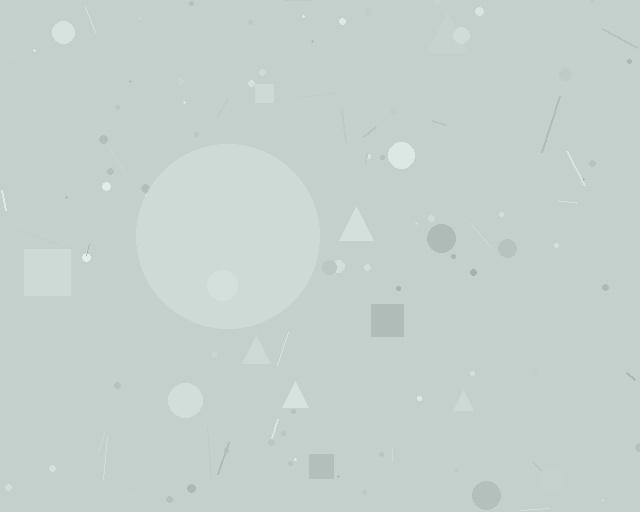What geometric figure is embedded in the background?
A circle is embedded in the background.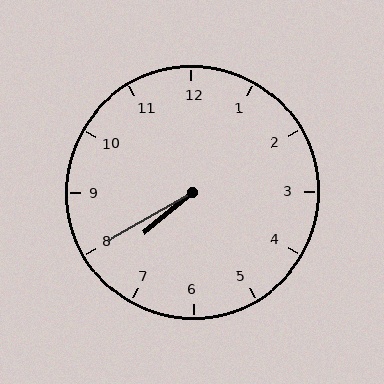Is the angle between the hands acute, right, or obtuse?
It is acute.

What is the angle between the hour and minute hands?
Approximately 10 degrees.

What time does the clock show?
7:40.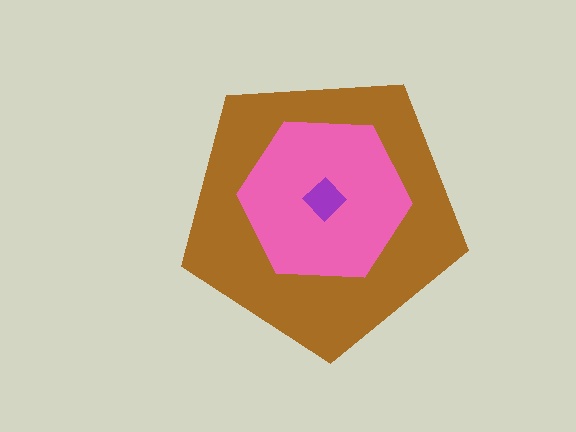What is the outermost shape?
The brown pentagon.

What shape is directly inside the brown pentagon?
The pink hexagon.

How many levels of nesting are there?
3.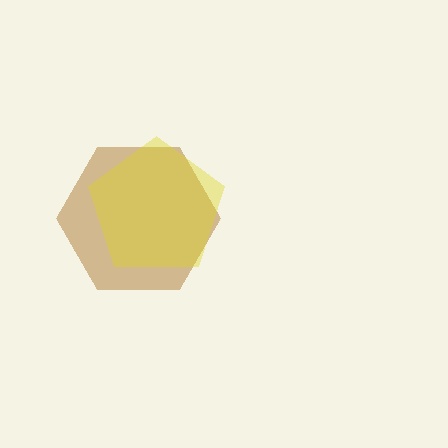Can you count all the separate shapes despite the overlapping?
Yes, there are 2 separate shapes.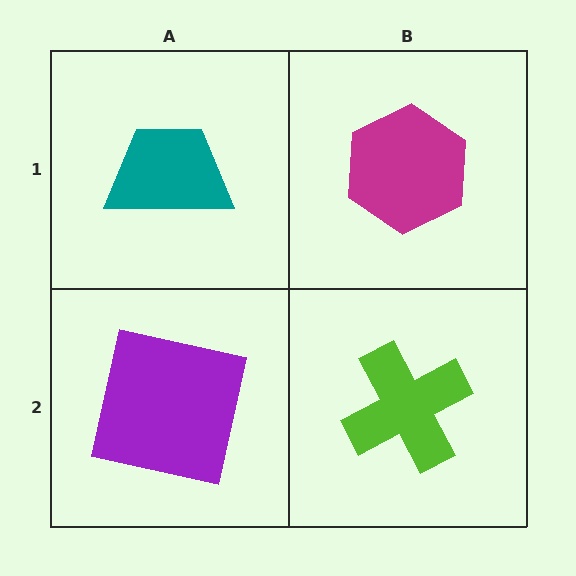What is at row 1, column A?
A teal trapezoid.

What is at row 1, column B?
A magenta hexagon.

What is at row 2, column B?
A lime cross.